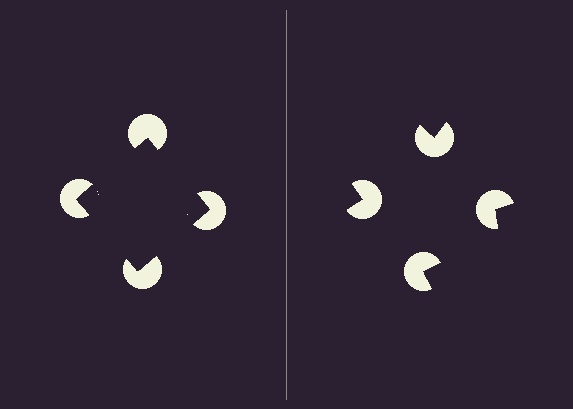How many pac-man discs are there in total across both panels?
8 — 4 on each side.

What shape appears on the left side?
An illusory square.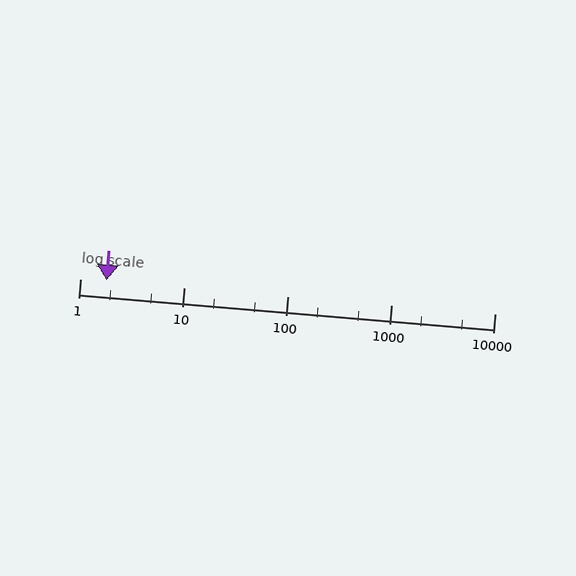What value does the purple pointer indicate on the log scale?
The pointer indicates approximately 1.8.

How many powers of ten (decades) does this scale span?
The scale spans 4 decades, from 1 to 10000.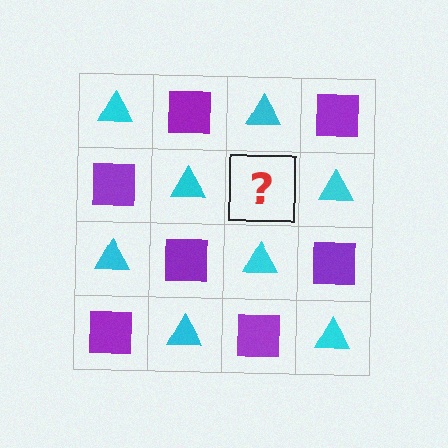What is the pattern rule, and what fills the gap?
The rule is that it alternates cyan triangle and purple square in a checkerboard pattern. The gap should be filled with a purple square.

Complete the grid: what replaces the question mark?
The question mark should be replaced with a purple square.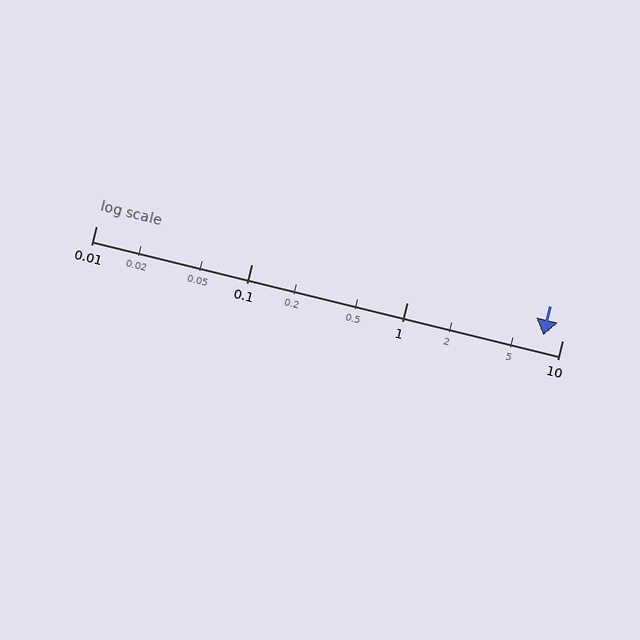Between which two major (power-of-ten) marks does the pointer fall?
The pointer is between 1 and 10.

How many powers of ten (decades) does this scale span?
The scale spans 3 decades, from 0.01 to 10.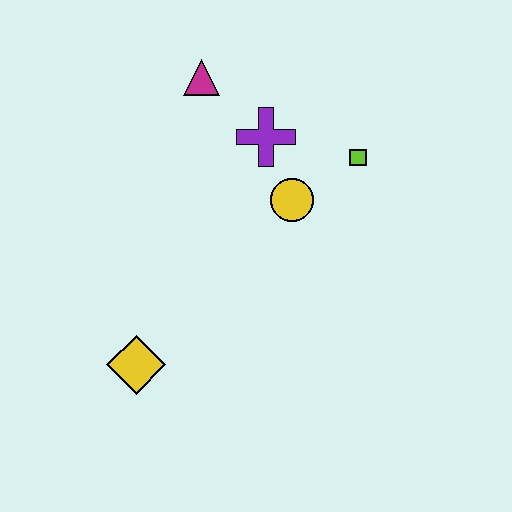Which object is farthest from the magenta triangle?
The yellow diamond is farthest from the magenta triangle.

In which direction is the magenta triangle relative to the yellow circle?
The magenta triangle is above the yellow circle.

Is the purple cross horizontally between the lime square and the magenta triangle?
Yes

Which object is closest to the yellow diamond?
The yellow circle is closest to the yellow diamond.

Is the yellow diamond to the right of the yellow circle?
No